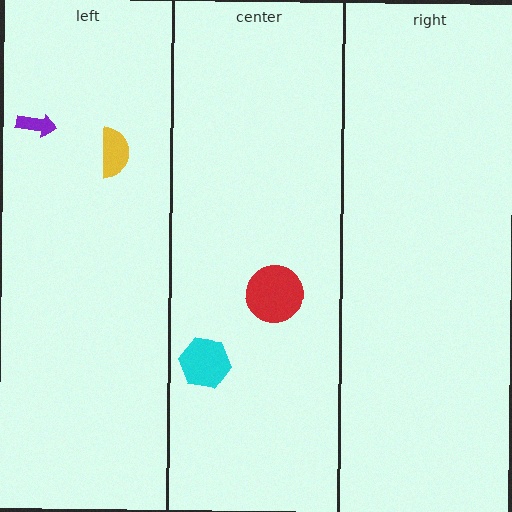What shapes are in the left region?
The yellow semicircle, the purple arrow.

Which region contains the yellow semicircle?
The left region.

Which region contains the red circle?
The center region.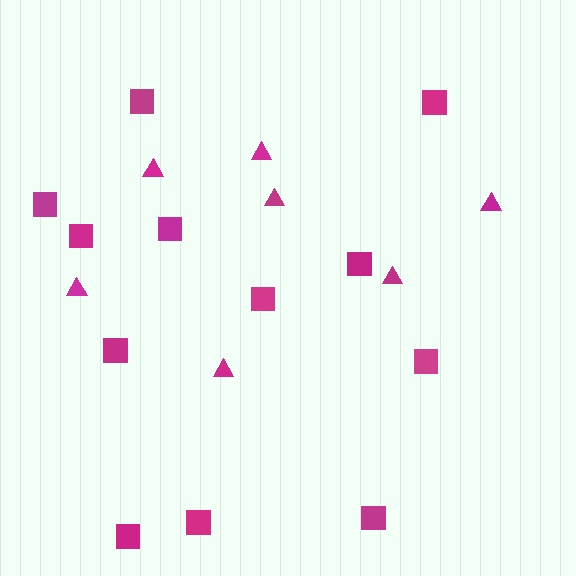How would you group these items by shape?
There are 2 groups: one group of squares (12) and one group of triangles (7).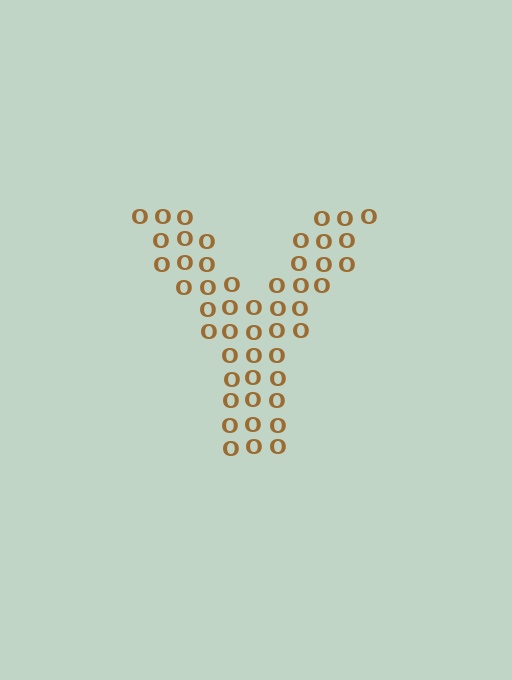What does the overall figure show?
The overall figure shows the letter Y.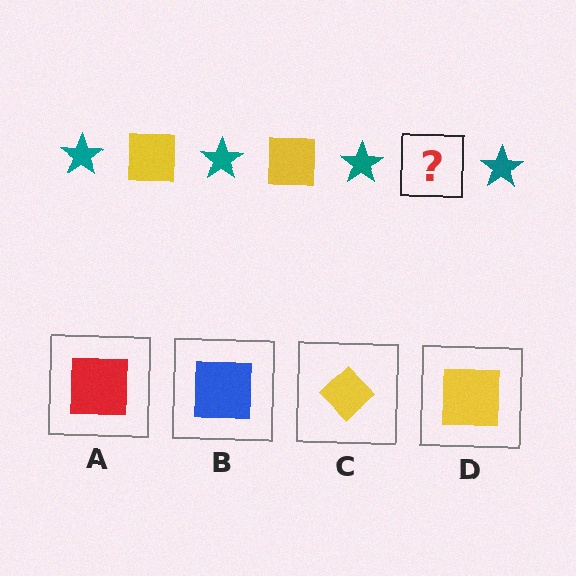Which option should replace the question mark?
Option D.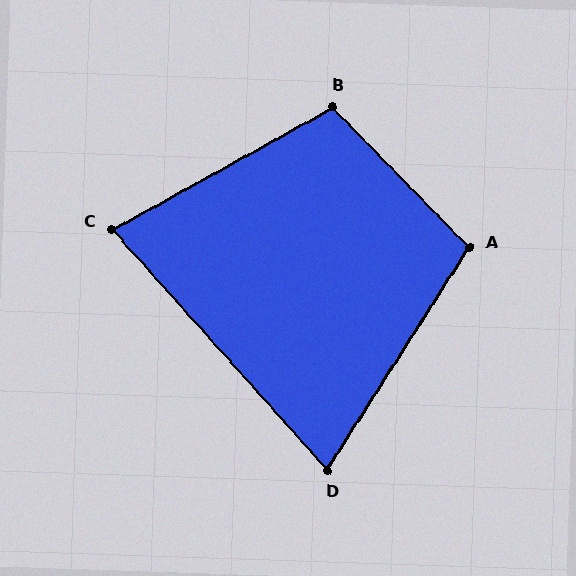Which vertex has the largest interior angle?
B, at approximately 105 degrees.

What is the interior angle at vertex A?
Approximately 103 degrees (obtuse).